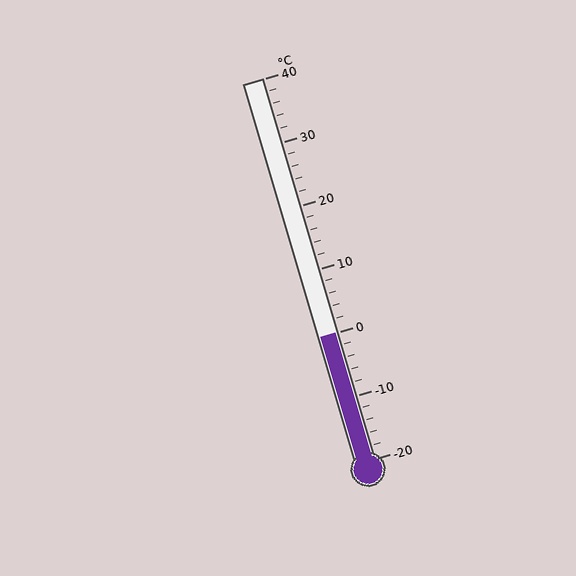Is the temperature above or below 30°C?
The temperature is below 30°C.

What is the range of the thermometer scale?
The thermometer scale ranges from -20°C to 40°C.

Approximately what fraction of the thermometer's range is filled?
The thermometer is filled to approximately 35% of its range.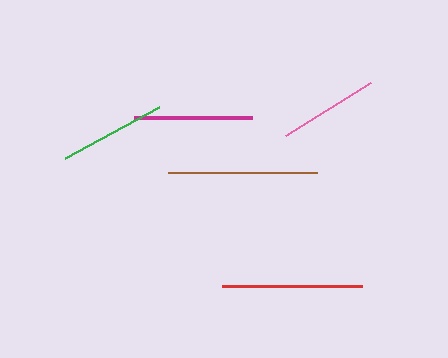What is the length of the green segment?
The green segment is approximately 107 pixels long.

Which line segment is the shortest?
The pink line is the shortest at approximately 101 pixels.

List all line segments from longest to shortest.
From longest to shortest: brown, red, magenta, green, pink.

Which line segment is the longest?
The brown line is the longest at approximately 149 pixels.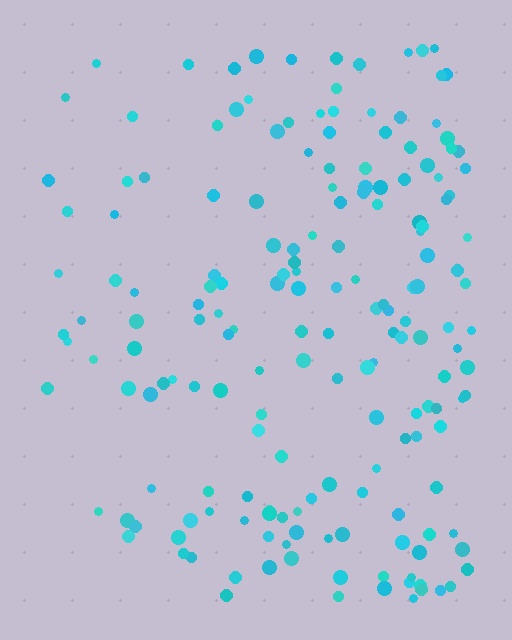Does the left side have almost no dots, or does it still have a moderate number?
Still a moderate number, just noticeably fewer than the right.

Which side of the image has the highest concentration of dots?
The right.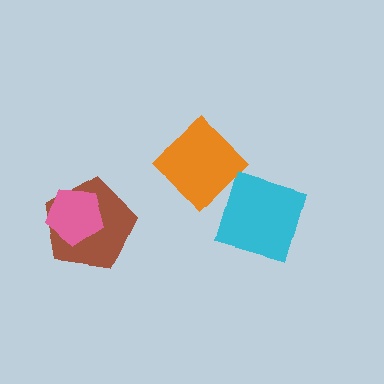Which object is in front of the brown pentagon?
The pink pentagon is in front of the brown pentagon.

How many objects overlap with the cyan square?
0 objects overlap with the cyan square.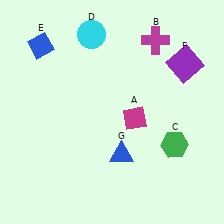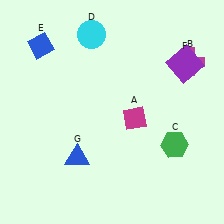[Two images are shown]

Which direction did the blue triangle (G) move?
The blue triangle (G) moved left.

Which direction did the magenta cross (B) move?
The magenta cross (B) moved right.